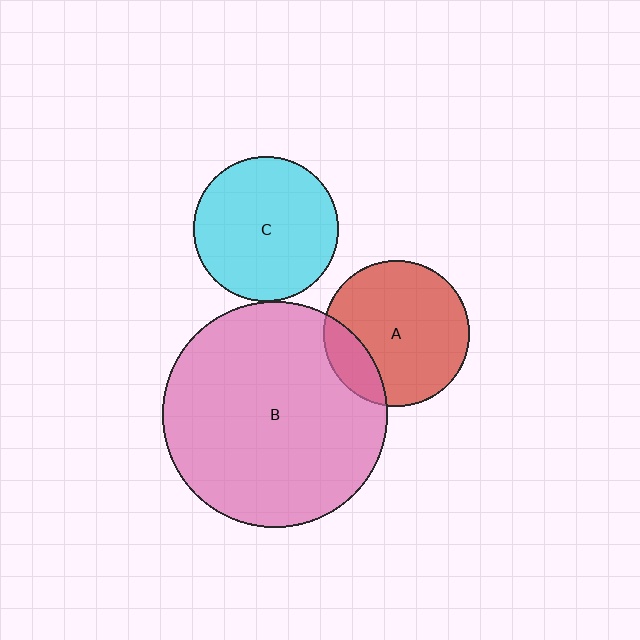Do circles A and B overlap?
Yes.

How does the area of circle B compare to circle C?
Approximately 2.4 times.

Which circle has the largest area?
Circle B (pink).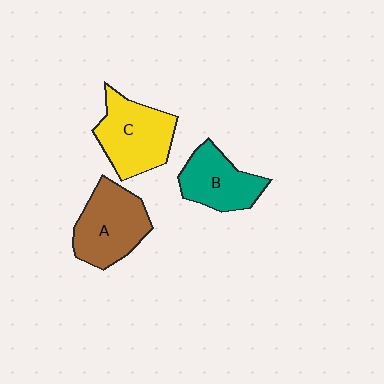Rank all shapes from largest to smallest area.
From largest to smallest: C (yellow), A (brown), B (teal).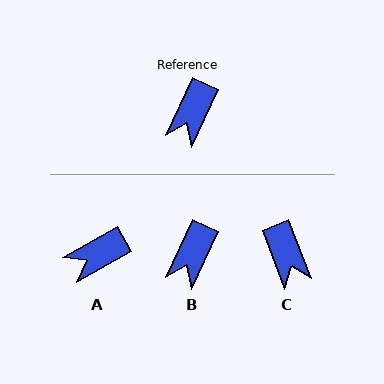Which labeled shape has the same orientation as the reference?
B.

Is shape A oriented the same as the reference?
No, it is off by about 36 degrees.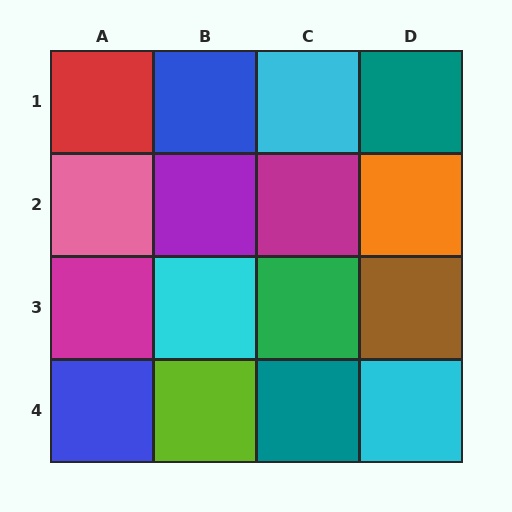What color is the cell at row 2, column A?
Pink.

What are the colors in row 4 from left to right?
Blue, lime, teal, cyan.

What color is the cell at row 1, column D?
Teal.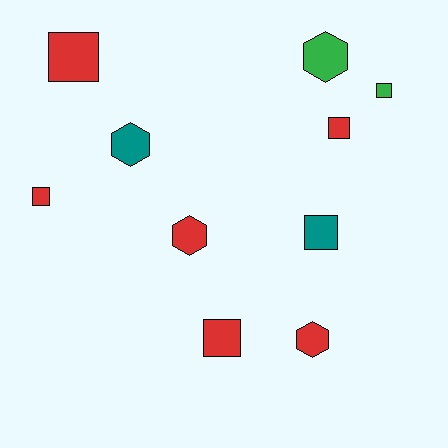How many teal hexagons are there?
There is 1 teal hexagon.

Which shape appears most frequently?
Square, with 6 objects.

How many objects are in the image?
There are 10 objects.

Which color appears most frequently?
Red, with 6 objects.